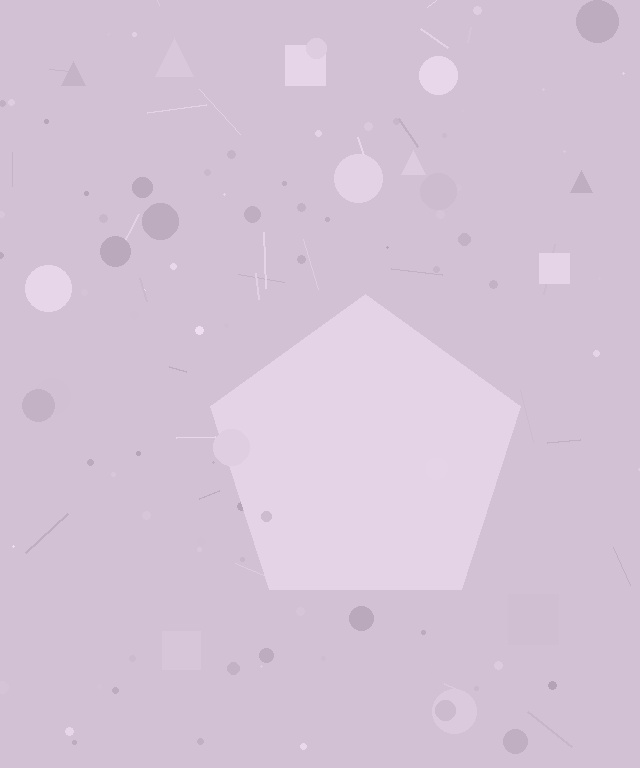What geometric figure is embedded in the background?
A pentagon is embedded in the background.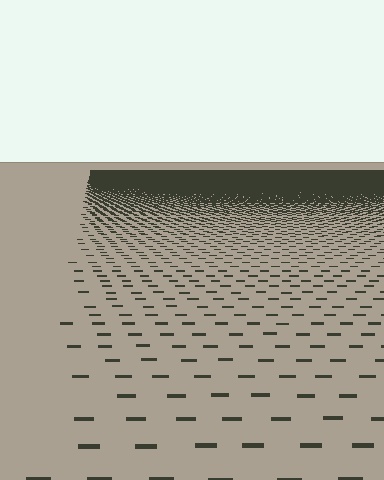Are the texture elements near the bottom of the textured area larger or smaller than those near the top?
Larger. Near the bottom, elements are closer to the viewer and appear at a bigger on-screen size.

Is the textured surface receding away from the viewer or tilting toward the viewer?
The surface is receding away from the viewer. Texture elements get smaller and denser toward the top.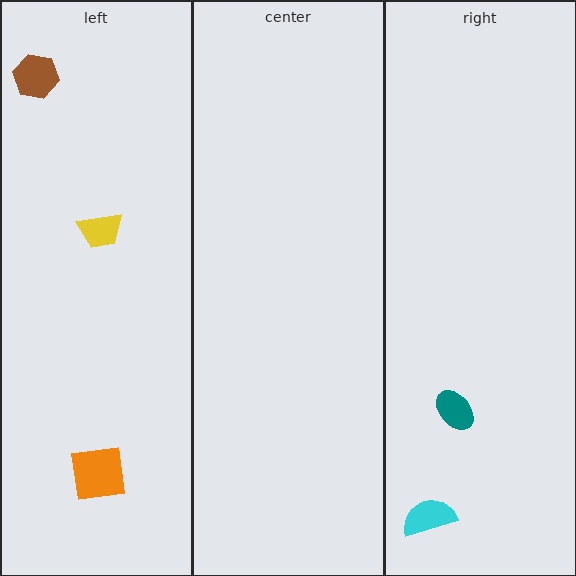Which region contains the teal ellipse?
The right region.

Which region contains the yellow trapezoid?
The left region.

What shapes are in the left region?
The yellow trapezoid, the brown hexagon, the orange square.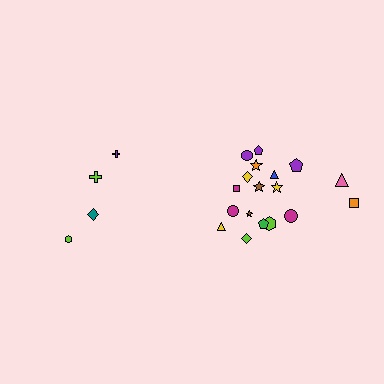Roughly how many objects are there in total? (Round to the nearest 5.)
Roughly 20 objects in total.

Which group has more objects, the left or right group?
The right group.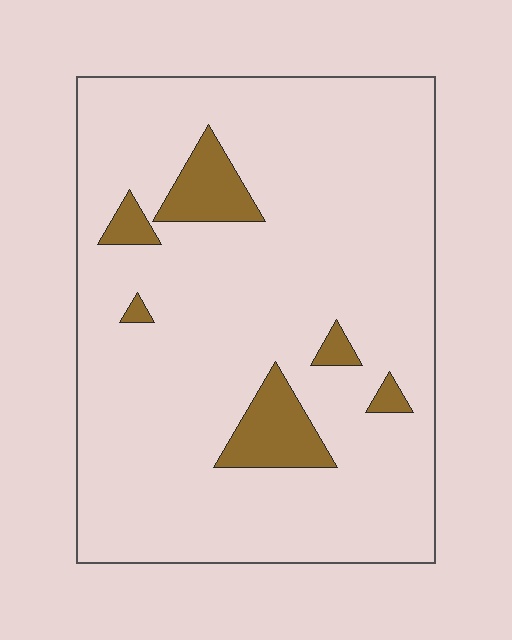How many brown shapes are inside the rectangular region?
6.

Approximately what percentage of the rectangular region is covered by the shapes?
Approximately 10%.